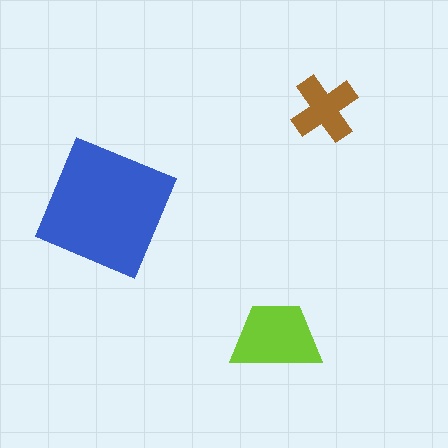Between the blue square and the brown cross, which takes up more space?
The blue square.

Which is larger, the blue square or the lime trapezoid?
The blue square.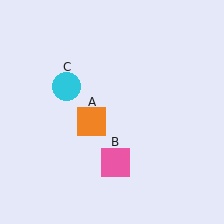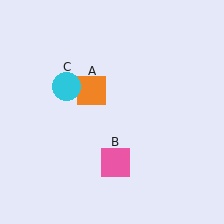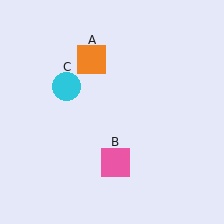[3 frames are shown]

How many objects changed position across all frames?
1 object changed position: orange square (object A).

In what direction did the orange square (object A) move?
The orange square (object A) moved up.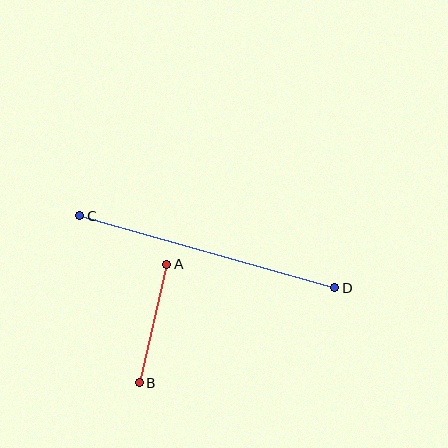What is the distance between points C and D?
The distance is approximately 265 pixels.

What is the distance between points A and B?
The distance is approximately 122 pixels.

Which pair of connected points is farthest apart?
Points C and D are farthest apart.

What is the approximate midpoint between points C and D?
The midpoint is at approximately (207, 252) pixels.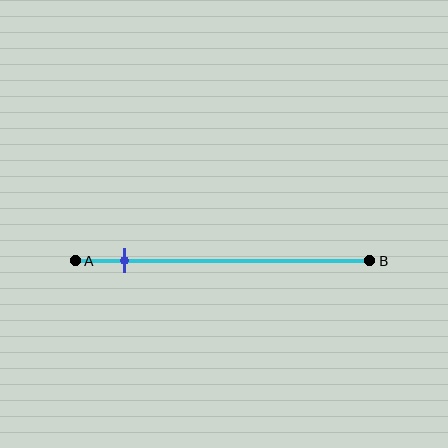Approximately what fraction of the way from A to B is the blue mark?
The blue mark is approximately 15% of the way from A to B.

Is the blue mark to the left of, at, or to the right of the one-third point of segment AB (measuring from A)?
The blue mark is to the left of the one-third point of segment AB.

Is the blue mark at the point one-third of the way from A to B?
No, the mark is at about 15% from A, not at the 33% one-third point.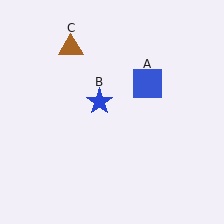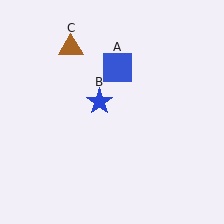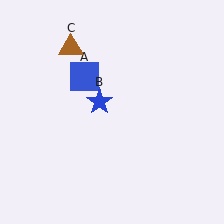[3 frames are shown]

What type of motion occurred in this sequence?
The blue square (object A) rotated counterclockwise around the center of the scene.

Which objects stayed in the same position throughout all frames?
Blue star (object B) and brown triangle (object C) remained stationary.